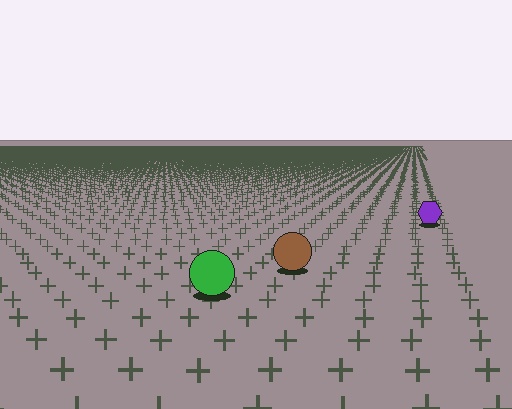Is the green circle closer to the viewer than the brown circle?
Yes. The green circle is closer — you can tell from the texture gradient: the ground texture is coarser near it.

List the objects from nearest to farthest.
From nearest to farthest: the green circle, the brown circle, the purple hexagon.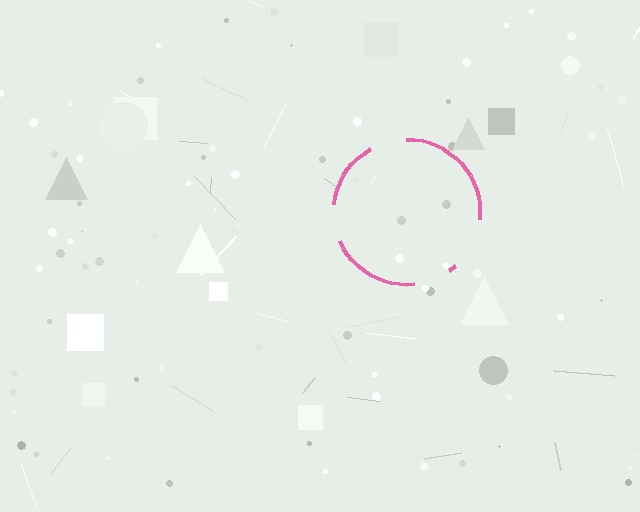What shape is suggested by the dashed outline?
The dashed outline suggests a circle.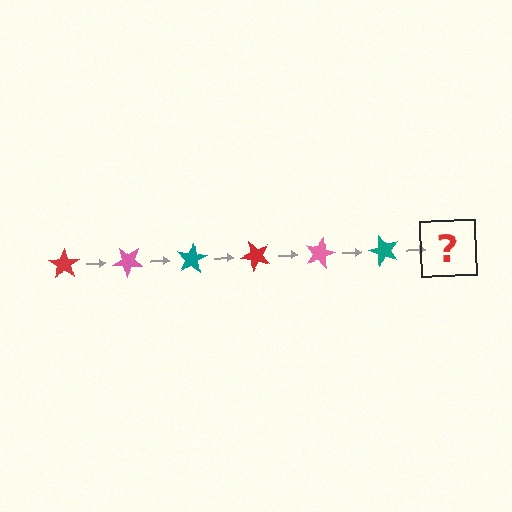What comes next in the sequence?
The next element should be a red star, rotated 240 degrees from the start.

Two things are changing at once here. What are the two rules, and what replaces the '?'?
The two rules are that it rotates 40 degrees each step and the color cycles through red, pink, and teal. The '?' should be a red star, rotated 240 degrees from the start.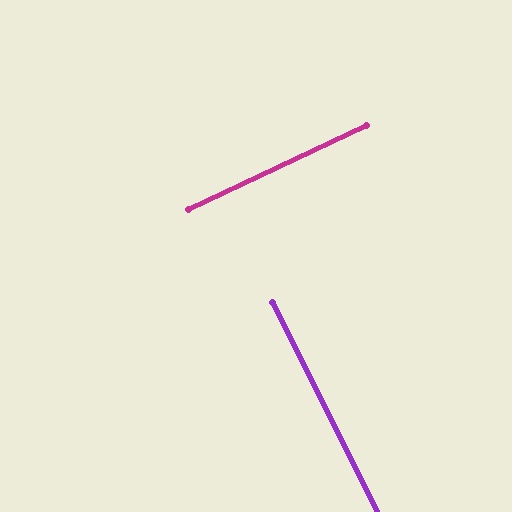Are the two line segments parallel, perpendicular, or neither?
Perpendicular — they meet at approximately 89°.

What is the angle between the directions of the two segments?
Approximately 89 degrees.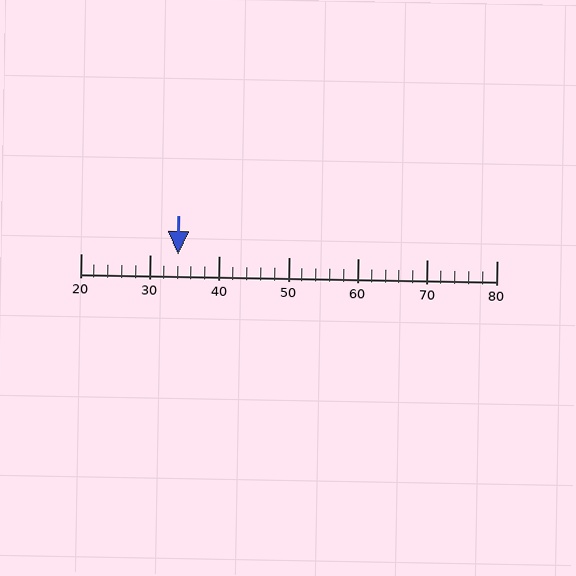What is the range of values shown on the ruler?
The ruler shows values from 20 to 80.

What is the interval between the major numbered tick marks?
The major tick marks are spaced 10 units apart.